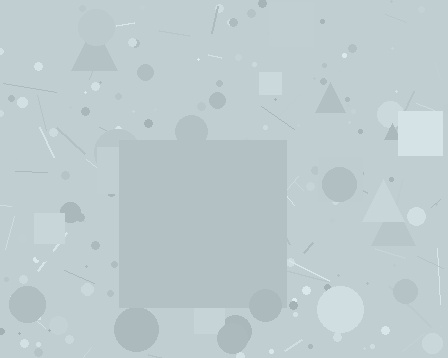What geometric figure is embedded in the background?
A square is embedded in the background.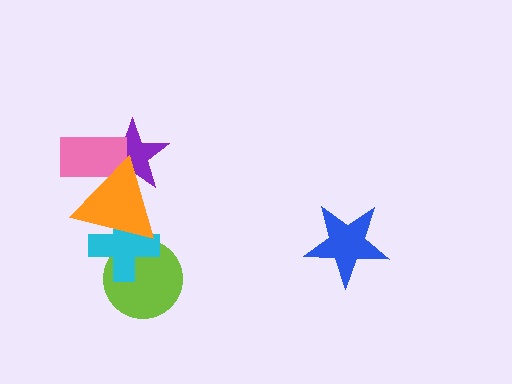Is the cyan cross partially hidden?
Yes, it is partially covered by another shape.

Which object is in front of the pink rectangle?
The orange triangle is in front of the pink rectangle.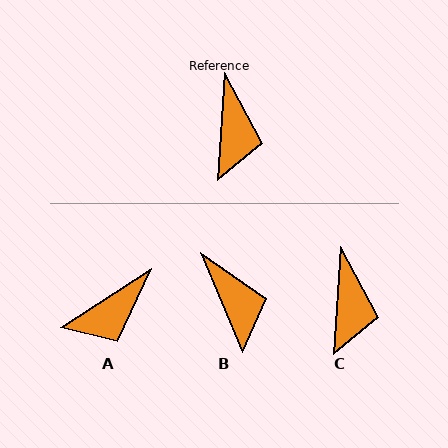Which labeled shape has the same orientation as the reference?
C.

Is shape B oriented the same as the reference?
No, it is off by about 27 degrees.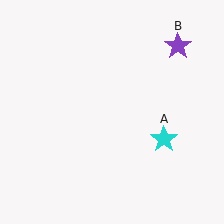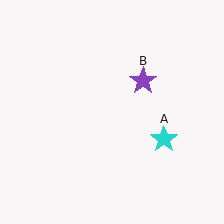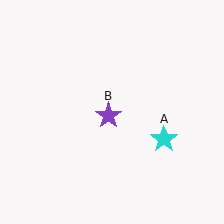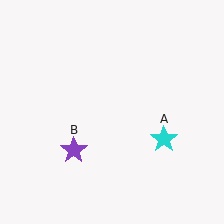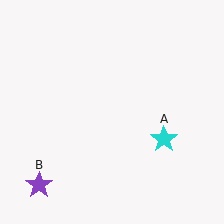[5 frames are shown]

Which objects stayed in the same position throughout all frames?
Cyan star (object A) remained stationary.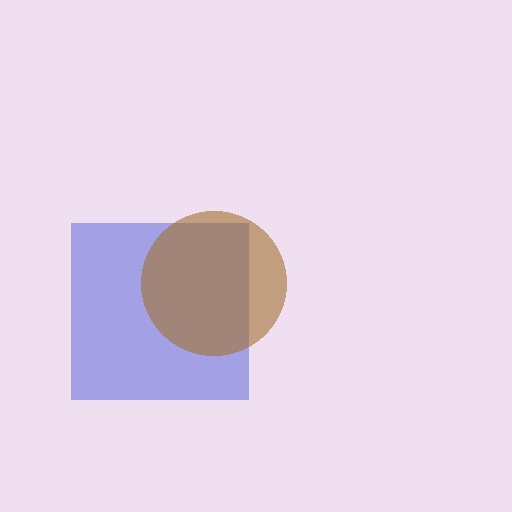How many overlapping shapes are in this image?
There are 2 overlapping shapes in the image.